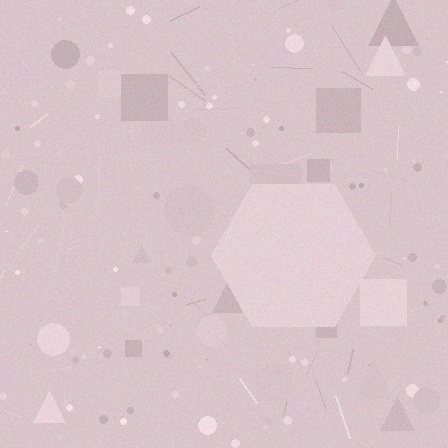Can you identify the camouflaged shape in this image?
The camouflaged shape is a hexagon.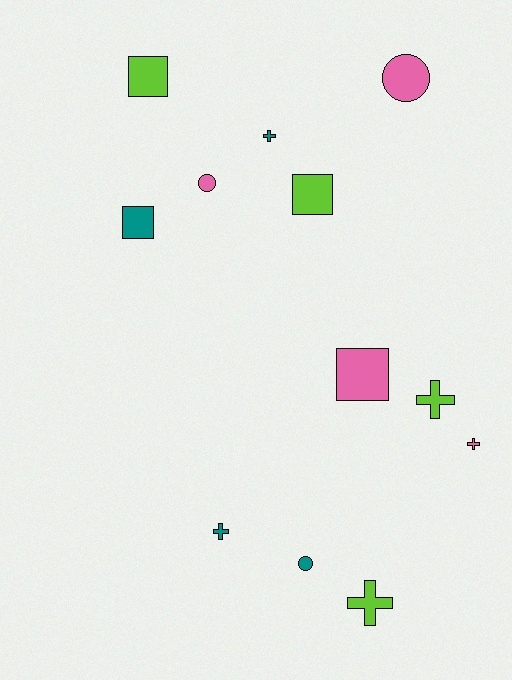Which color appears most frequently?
Lime, with 4 objects.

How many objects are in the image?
There are 12 objects.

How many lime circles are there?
There are no lime circles.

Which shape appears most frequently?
Cross, with 5 objects.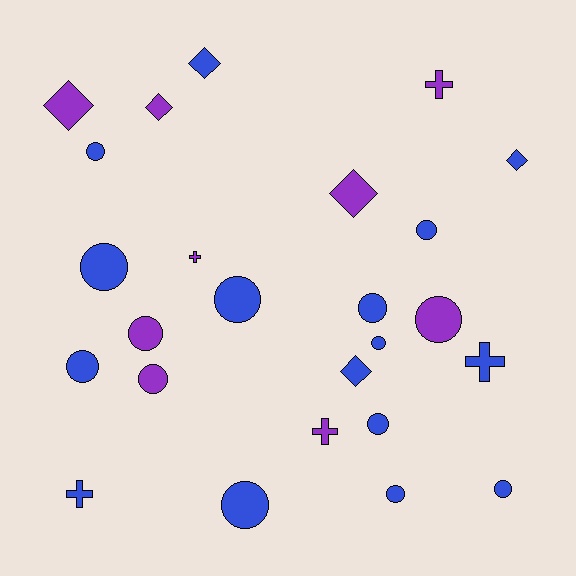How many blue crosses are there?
There are 2 blue crosses.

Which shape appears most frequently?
Circle, with 14 objects.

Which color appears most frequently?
Blue, with 16 objects.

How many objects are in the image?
There are 25 objects.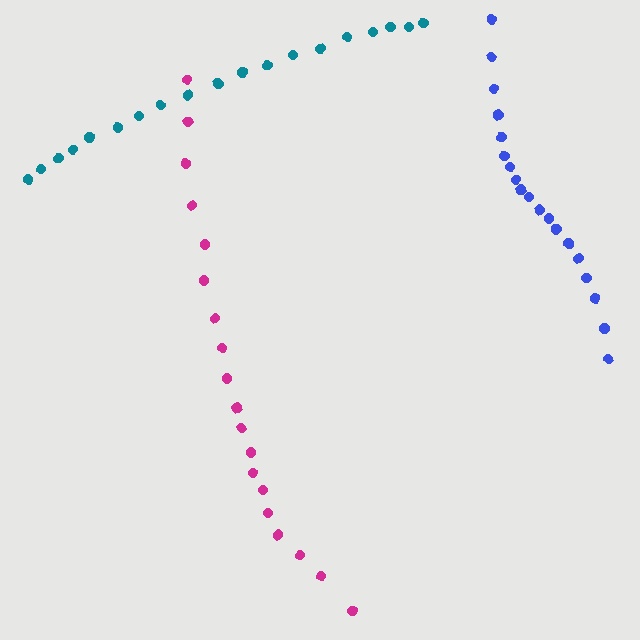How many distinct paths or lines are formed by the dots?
There are 3 distinct paths.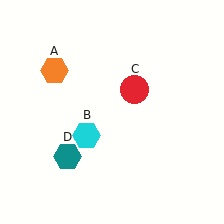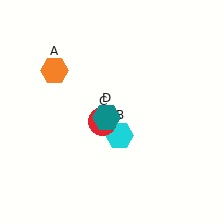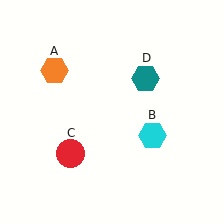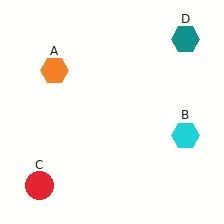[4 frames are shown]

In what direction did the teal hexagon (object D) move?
The teal hexagon (object D) moved up and to the right.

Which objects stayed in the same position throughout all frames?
Orange hexagon (object A) remained stationary.